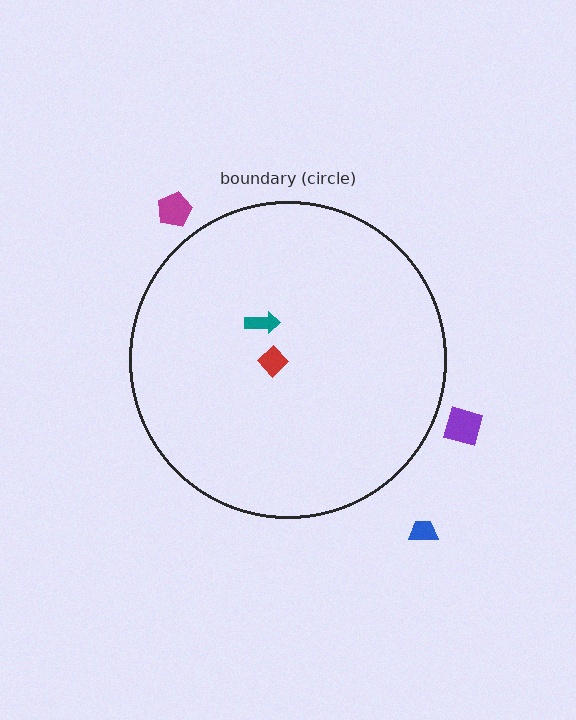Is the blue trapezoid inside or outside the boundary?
Outside.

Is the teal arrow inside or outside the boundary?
Inside.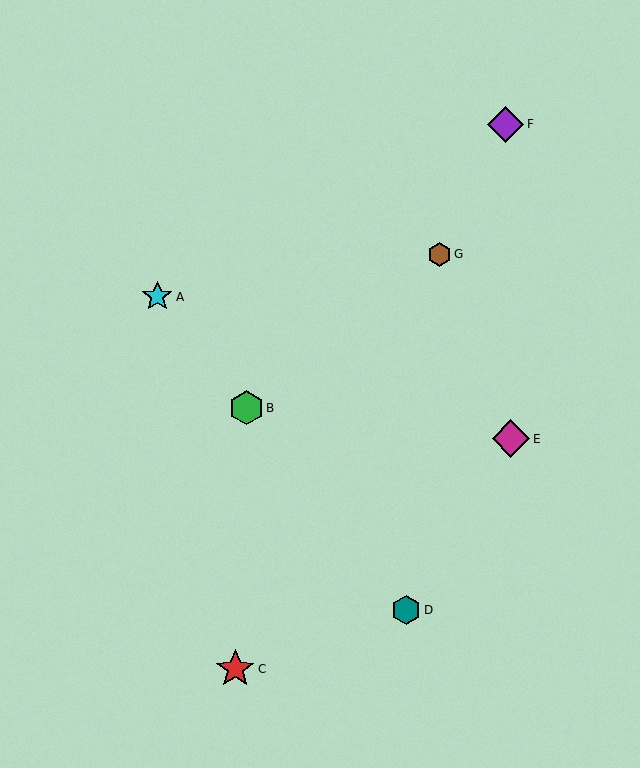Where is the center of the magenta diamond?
The center of the magenta diamond is at (511, 439).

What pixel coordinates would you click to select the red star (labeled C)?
Click at (235, 669) to select the red star C.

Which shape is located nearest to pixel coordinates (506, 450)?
The magenta diamond (labeled E) at (511, 439) is nearest to that location.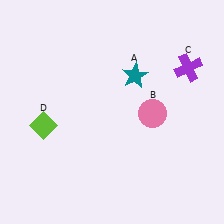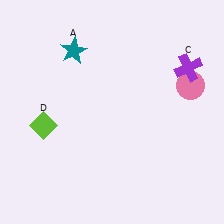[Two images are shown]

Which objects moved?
The objects that moved are: the teal star (A), the pink circle (B).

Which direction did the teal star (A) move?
The teal star (A) moved left.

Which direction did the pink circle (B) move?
The pink circle (B) moved right.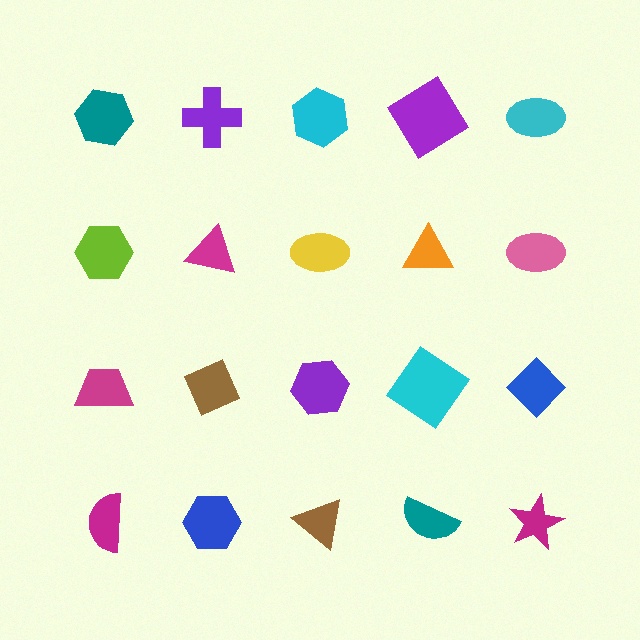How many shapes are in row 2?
5 shapes.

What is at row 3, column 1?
A magenta trapezoid.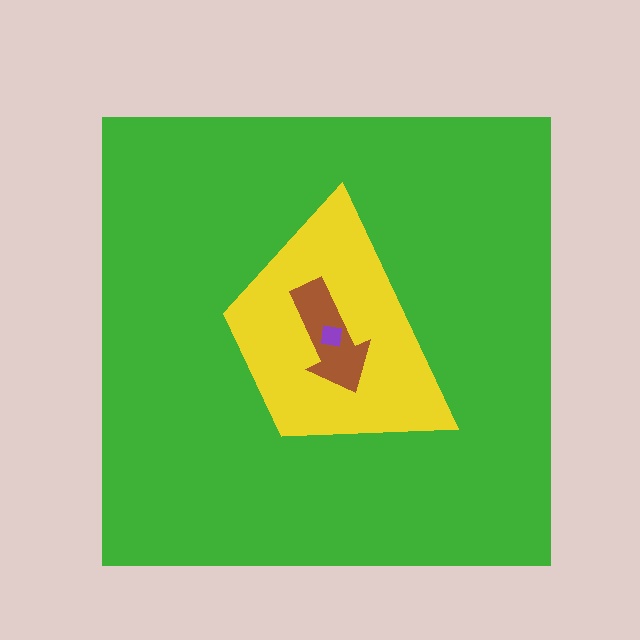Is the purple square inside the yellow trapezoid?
Yes.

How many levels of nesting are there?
4.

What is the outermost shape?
The green square.